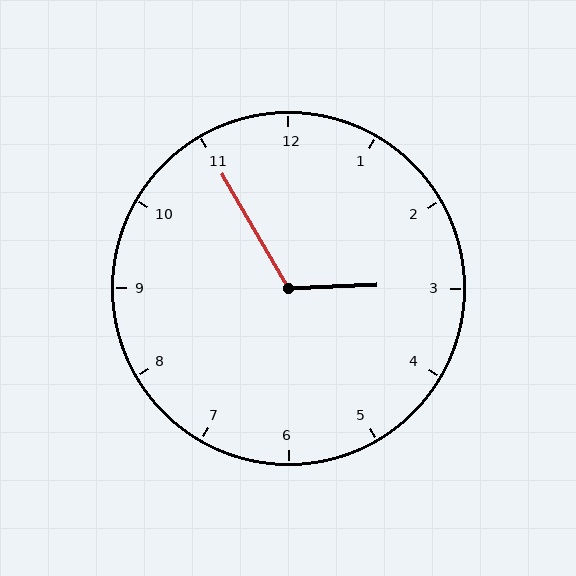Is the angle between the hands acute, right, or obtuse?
It is obtuse.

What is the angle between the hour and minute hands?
Approximately 118 degrees.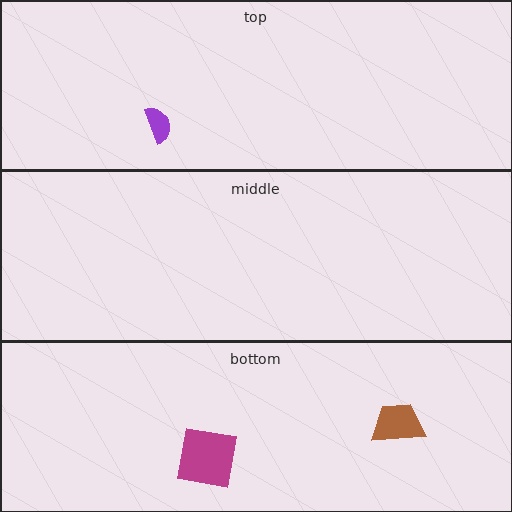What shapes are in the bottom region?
The magenta square, the brown trapezoid.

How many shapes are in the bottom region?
2.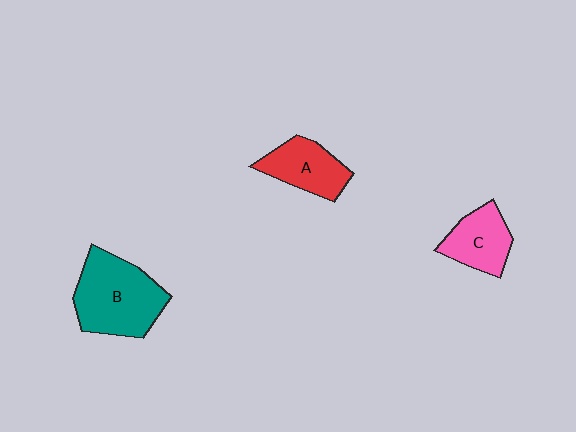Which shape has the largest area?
Shape B (teal).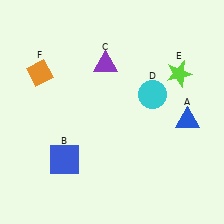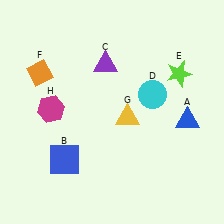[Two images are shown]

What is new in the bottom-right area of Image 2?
A yellow triangle (G) was added in the bottom-right area of Image 2.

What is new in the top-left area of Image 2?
A magenta hexagon (H) was added in the top-left area of Image 2.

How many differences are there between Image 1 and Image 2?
There are 2 differences between the two images.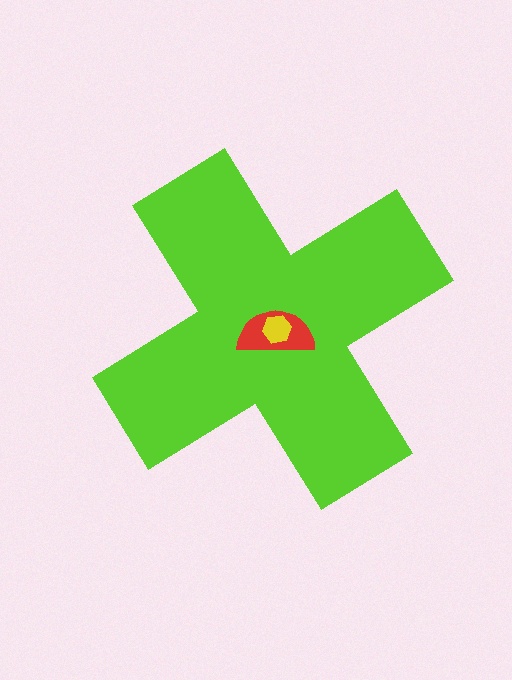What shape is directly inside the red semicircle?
The yellow hexagon.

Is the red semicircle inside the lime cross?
Yes.